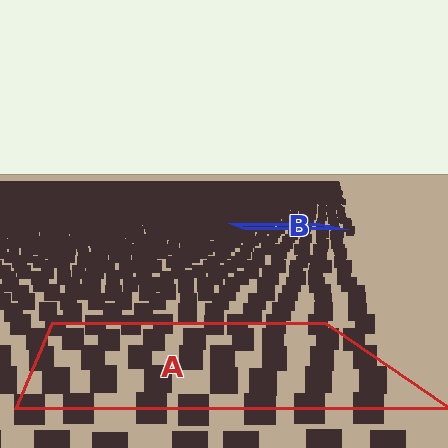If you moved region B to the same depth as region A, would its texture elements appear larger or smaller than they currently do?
They would appear larger. At a closer depth, the same texture elements are projected at a bigger on-screen size.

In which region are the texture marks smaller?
The texture marks are smaller in region B, because it is farther away.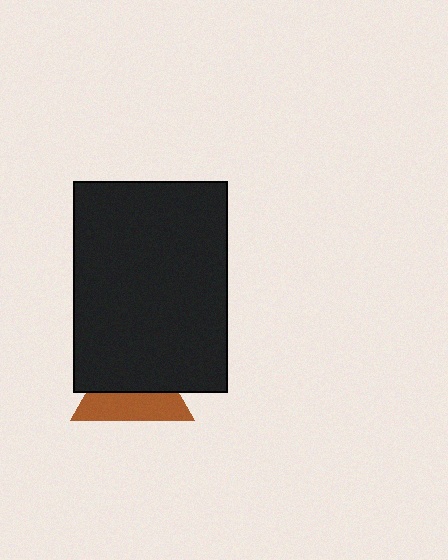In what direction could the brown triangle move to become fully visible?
The brown triangle could move down. That would shift it out from behind the black rectangle entirely.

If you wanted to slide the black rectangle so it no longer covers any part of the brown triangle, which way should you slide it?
Slide it up — that is the most direct way to separate the two shapes.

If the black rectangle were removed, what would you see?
You would see the complete brown triangle.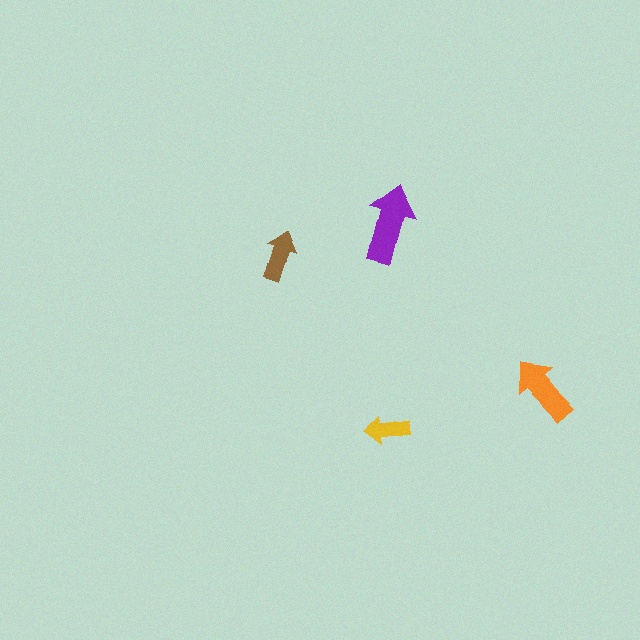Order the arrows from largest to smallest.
the purple one, the orange one, the brown one, the yellow one.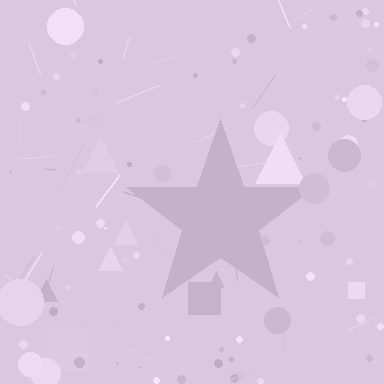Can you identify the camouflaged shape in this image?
The camouflaged shape is a star.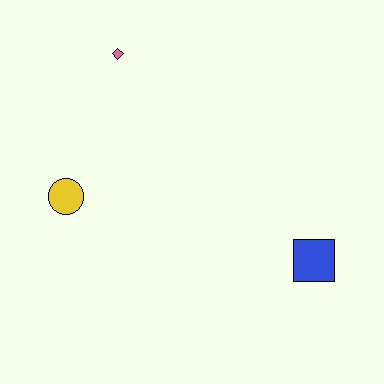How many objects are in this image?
There are 3 objects.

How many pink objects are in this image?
There is 1 pink object.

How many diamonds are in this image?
There is 1 diamond.